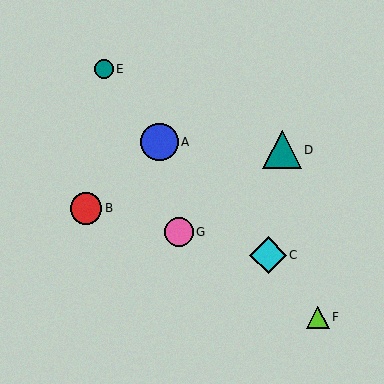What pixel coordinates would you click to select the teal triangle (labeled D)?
Click at (282, 150) to select the teal triangle D.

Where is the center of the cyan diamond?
The center of the cyan diamond is at (268, 255).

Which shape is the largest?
The teal triangle (labeled D) is the largest.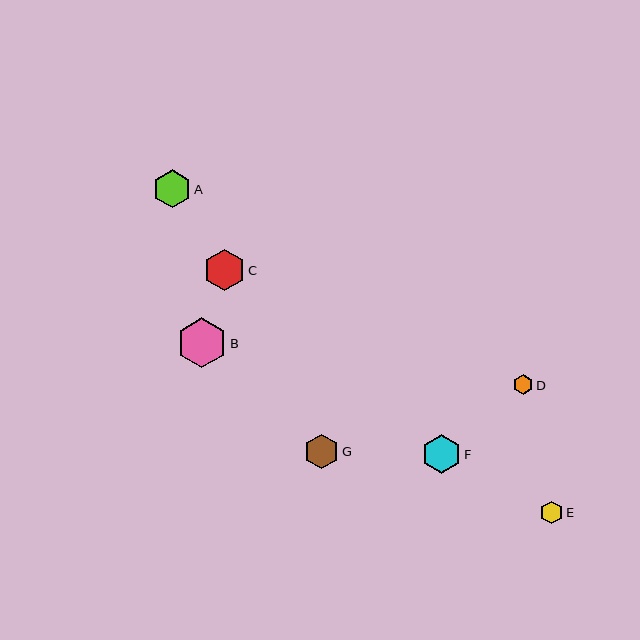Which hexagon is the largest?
Hexagon B is the largest with a size of approximately 50 pixels.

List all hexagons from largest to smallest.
From largest to smallest: B, C, F, A, G, E, D.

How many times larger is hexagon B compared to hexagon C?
Hexagon B is approximately 1.2 times the size of hexagon C.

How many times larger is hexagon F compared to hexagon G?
Hexagon F is approximately 1.1 times the size of hexagon G.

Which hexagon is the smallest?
Hexagon D is the smallest with a size of approximately 19 pixels.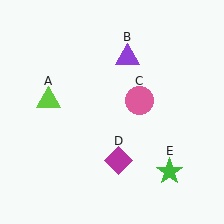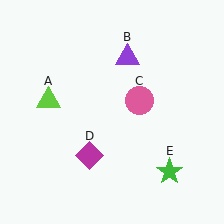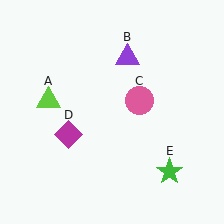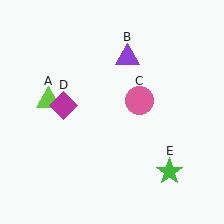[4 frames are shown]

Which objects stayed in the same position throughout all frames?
Lime triangle (object A) and purple triangle (object B) and pink circle (object C) and green star (object E) remained stationary.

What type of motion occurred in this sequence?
The magenta diamond (object D) rotated clockwise around the center of the scene.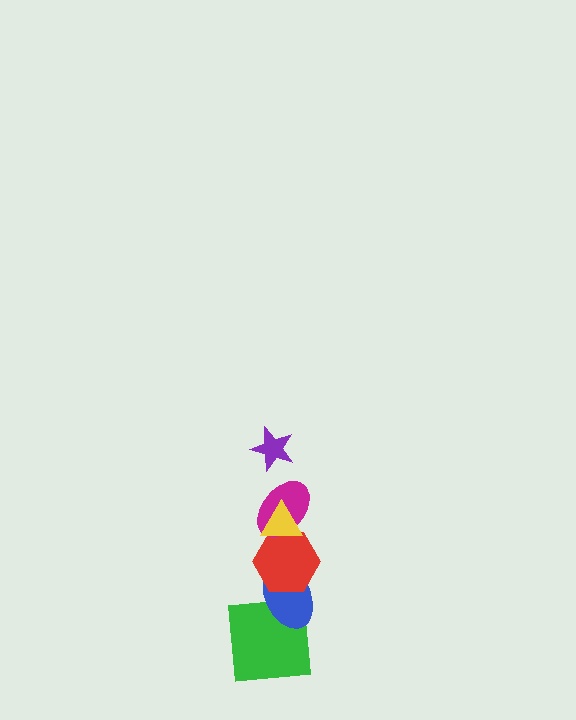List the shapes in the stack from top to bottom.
From top to bottom: the purple star, the yellow triangle, the magenta ellipse, the red hexagon, the blue ellipse, the green square.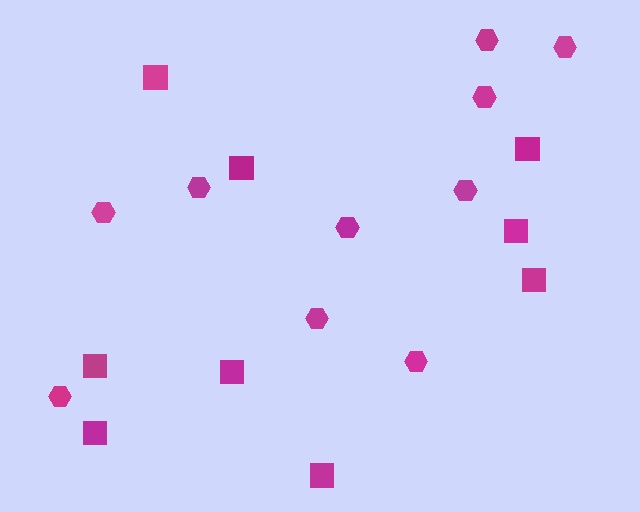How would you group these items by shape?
There are 2 groups: one group of squares (9) and one group of hexagons (10).